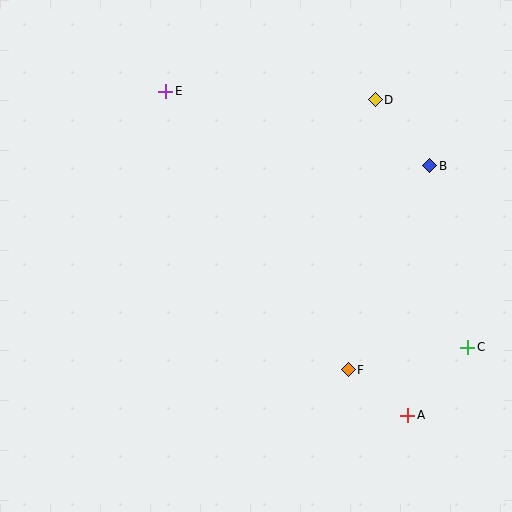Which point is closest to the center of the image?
Point F at (348, 370) is closest to the center.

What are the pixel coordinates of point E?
Point E is at (166, 91).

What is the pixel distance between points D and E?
The distance between D and E is 209 pixels.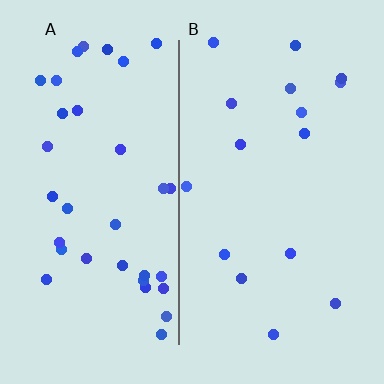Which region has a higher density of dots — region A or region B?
A (the left).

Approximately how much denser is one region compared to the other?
Approximately 2.1× — region A over region B.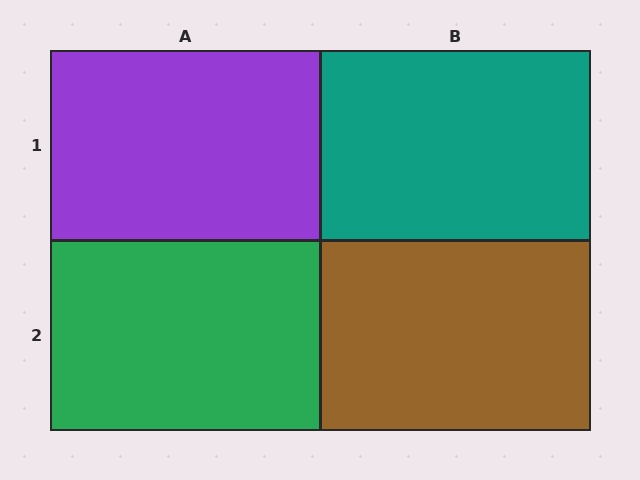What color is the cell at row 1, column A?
Purple.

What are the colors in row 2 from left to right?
Green, brown.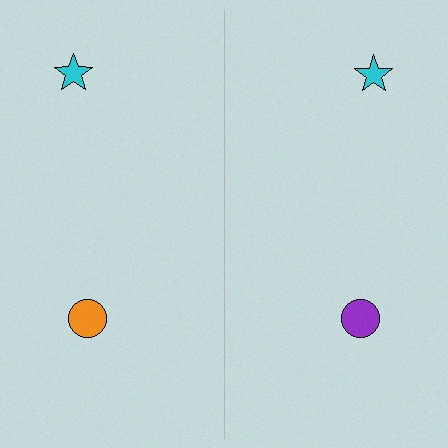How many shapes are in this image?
There are 4 shapes in this image.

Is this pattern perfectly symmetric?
No, the pattern is not perfectly symmetric. The purple circle on the right side breaks the symmetry — its mirror counterpart is orange.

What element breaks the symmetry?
The purple circle on the right side breaks the symmetry — its mirror counterpart is orange.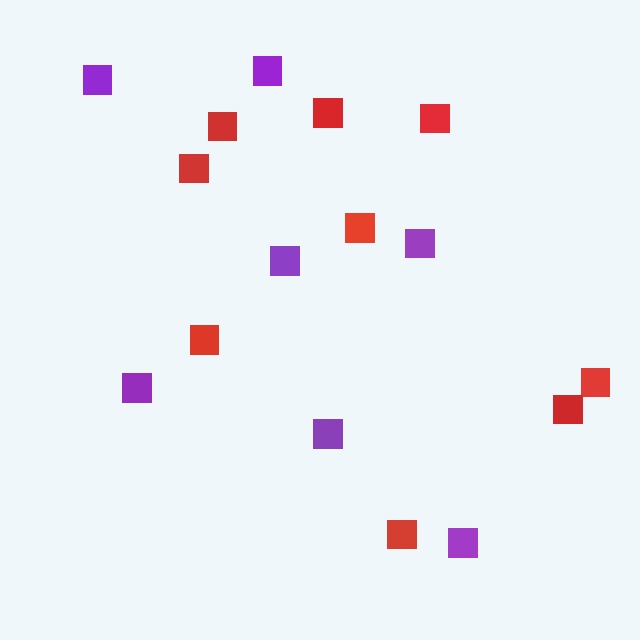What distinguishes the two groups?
There are 2 groups: one group of purple squares (7) and one group of red squares (9).